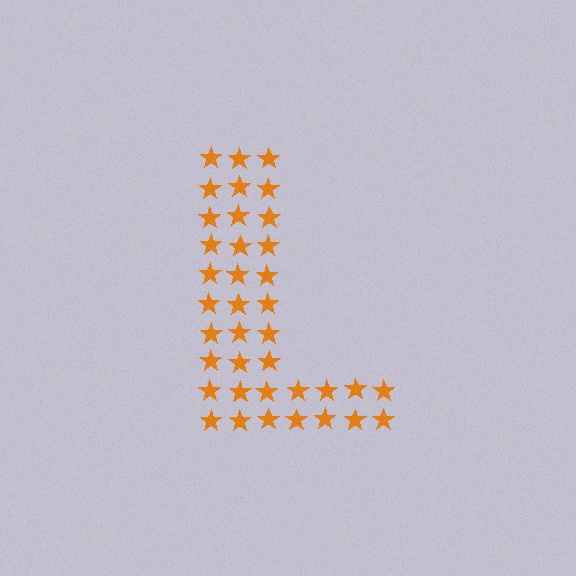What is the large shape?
The large shape is the letter L.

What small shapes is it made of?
It is made of small stars.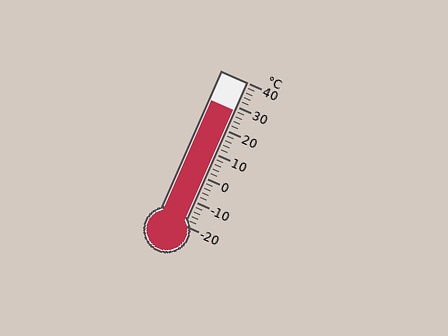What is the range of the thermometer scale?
The thermometer scale ranges from -20°C to 40°C.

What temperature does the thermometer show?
The thermometer shows approximately 28°C.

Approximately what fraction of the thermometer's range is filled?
The thermometer is filled to approximately 80% of its range.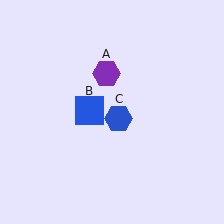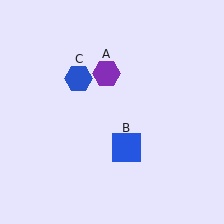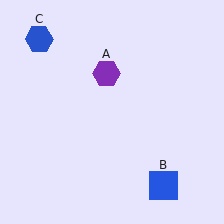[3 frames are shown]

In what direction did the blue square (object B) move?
The blue square (object B) moved down and to the right.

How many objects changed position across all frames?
2 objects changed position: blue square (object B), blue hexagon (object C).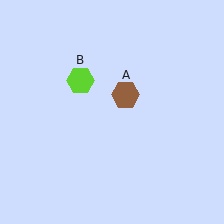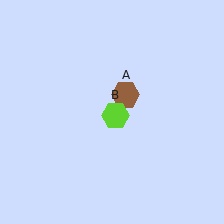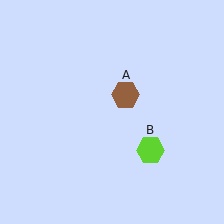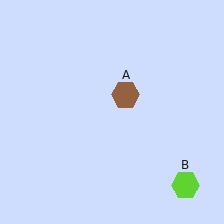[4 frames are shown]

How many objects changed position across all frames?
1 object changed position: lime hexagon (object B).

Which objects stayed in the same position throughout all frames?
Brown hexagon (object A) remained stationary.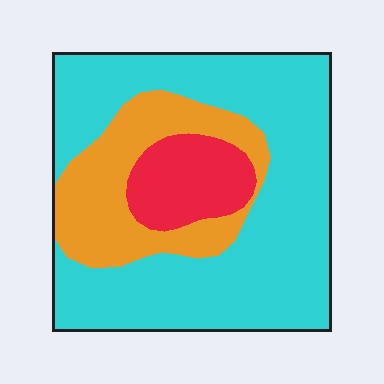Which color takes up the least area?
Red, at roughly 10%.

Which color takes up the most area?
Cyan, at roughly 65%.